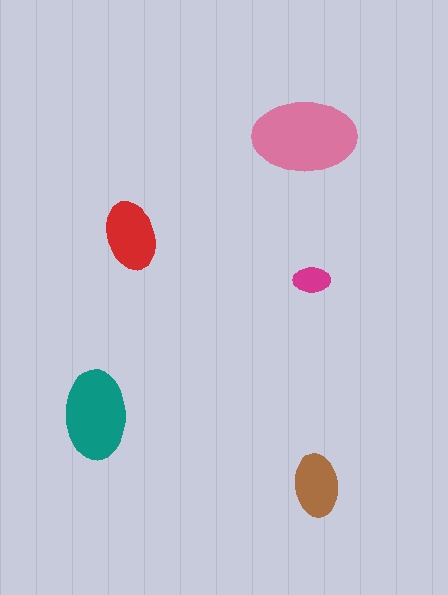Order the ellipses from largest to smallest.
the pink one, the teal one, the red one, the brown one, the magenta one.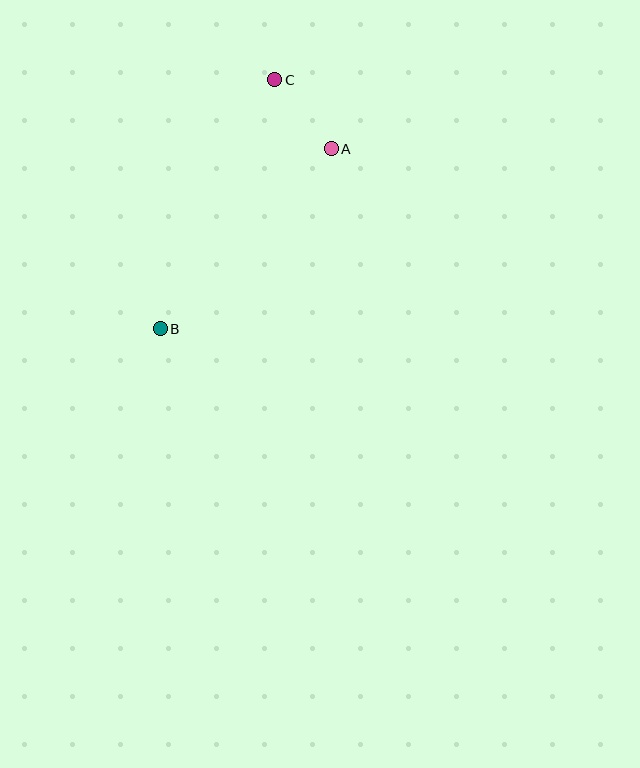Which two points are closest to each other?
Points A and C are closest to each other.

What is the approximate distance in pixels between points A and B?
The distance between A and B is approximately 248 pixels.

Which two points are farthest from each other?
Points B and C are farthest from each other.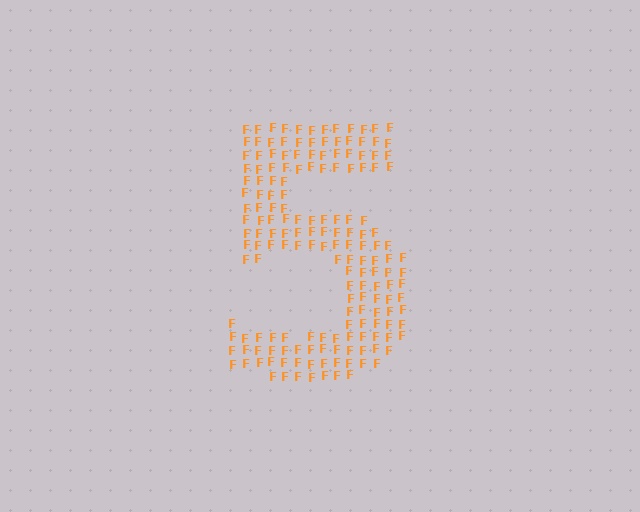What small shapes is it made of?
It is made of small letter F's.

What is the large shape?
The large shape is the digit 5.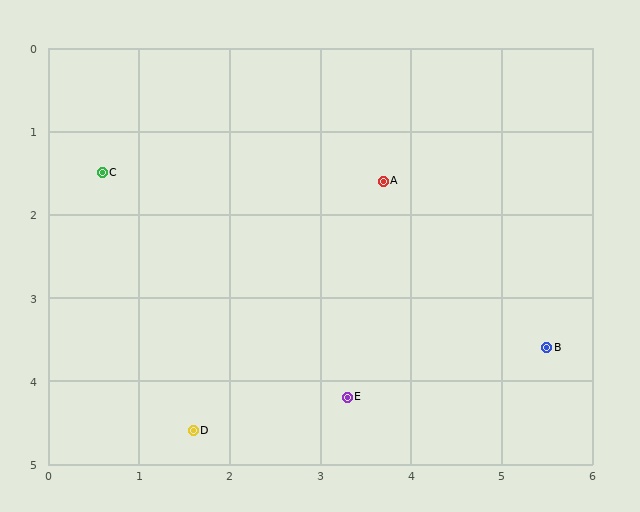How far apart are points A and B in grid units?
Points A and B are about 2.7 grid units apart.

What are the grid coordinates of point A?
Point A is at approximately (3.7, 1.6).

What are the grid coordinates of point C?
Point C is at approximately (0.6, 1.5).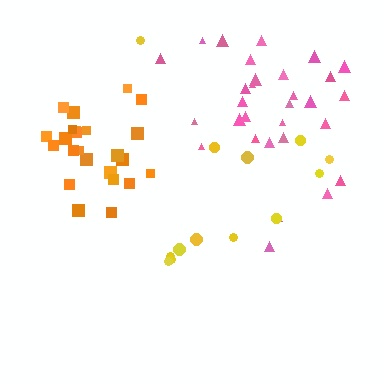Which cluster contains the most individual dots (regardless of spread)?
Pink (30).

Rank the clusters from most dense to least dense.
orange, pink, yellow.